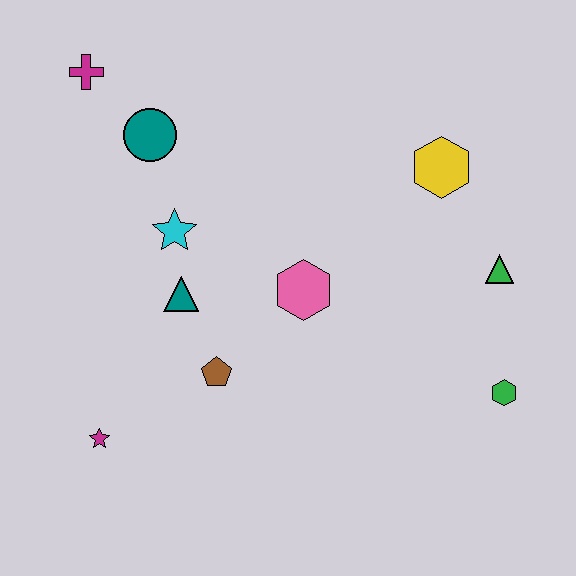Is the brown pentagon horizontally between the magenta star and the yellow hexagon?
Yes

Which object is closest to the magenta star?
The brown pentagon is closest to the magenta star.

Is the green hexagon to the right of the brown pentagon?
Yes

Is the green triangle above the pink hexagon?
Yes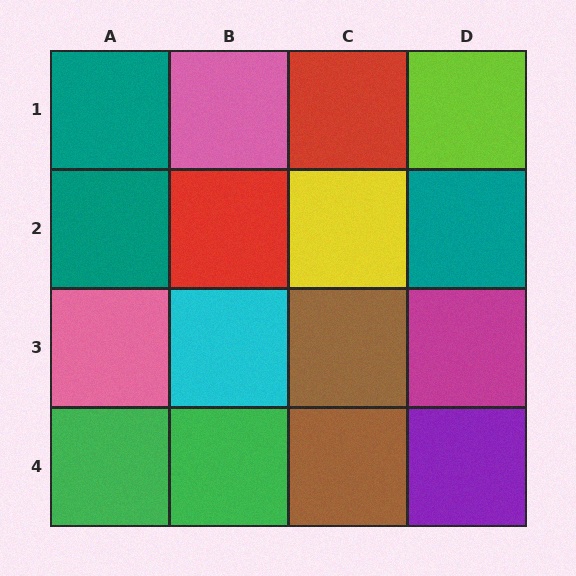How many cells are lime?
1 cell is lime.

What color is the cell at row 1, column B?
Pink.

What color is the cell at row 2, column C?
Yellow.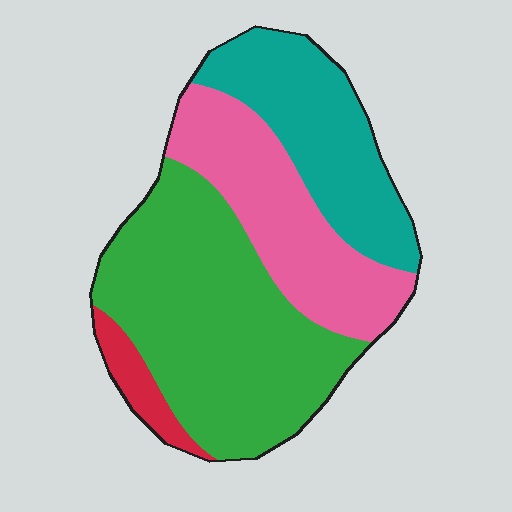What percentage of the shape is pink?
Pink takes up about one quarter (1/4) of the shape.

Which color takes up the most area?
Green, at roughly 45%.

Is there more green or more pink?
Green.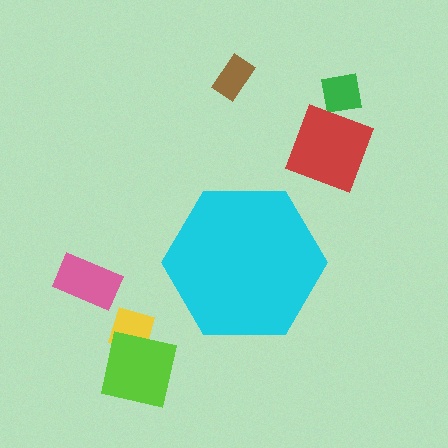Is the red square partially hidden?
No, the red square is fully visible.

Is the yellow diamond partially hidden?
No, the yellow diamond is fully visible.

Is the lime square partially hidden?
No, the lime square is fully visible.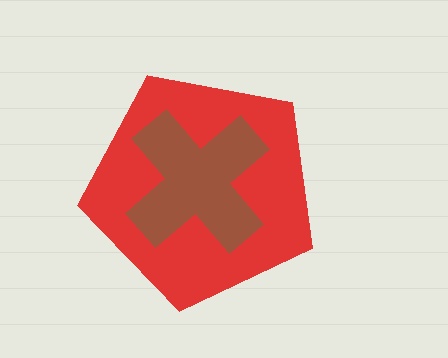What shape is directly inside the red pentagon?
The brown cross.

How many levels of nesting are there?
2.